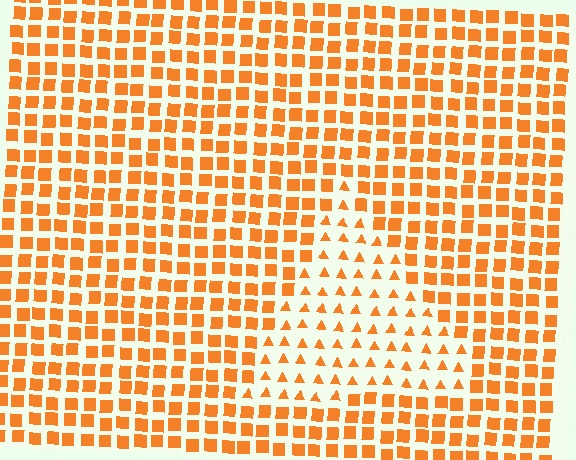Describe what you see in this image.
The image is filled with small orange elements arranged in a uniform grid. A triangle-shaped region contains triangles, while the surrounding area contains squares. The boundary is defined purely by the change in element shape.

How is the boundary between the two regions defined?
The boundary is defined by a change in element shape: triangles inside vs. squares outside. All elements share the same color and spacing.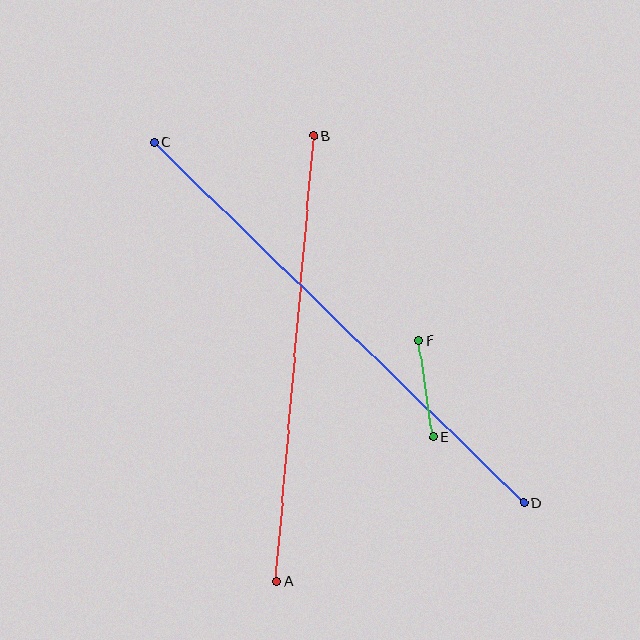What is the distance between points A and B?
The distance is approximately 447 pixels.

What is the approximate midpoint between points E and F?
The midpoint is at approximately (426, 389) pixels.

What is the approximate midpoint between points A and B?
The midpoint is at approximately (295, 359) pixels.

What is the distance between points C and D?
The distance is approximately 516 pixels.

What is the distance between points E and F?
The distance is approximately 98 pixels.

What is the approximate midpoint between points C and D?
The midpoint is at approximately (339, 323) pixels.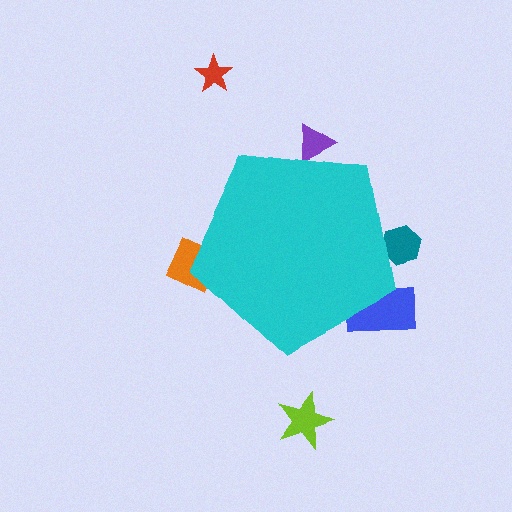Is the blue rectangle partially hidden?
Yes, the blue rectangle is partially hidden behind the cyan pentagon.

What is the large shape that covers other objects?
A cyan pentagon.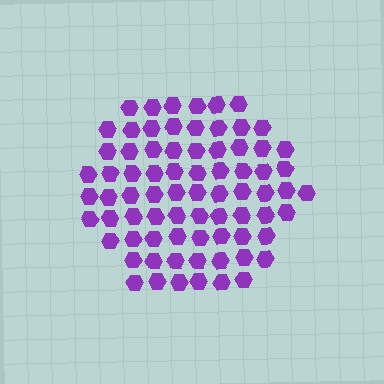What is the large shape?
The large shape is a hexagon.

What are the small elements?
The small elements are hexagons.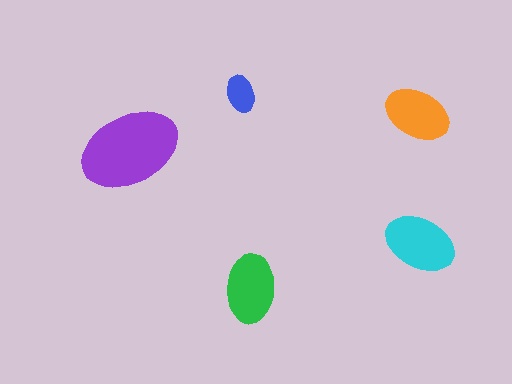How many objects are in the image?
There are 5 objects in the image.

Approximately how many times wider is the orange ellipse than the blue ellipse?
About 2 times wider.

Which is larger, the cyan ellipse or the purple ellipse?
The purple one.